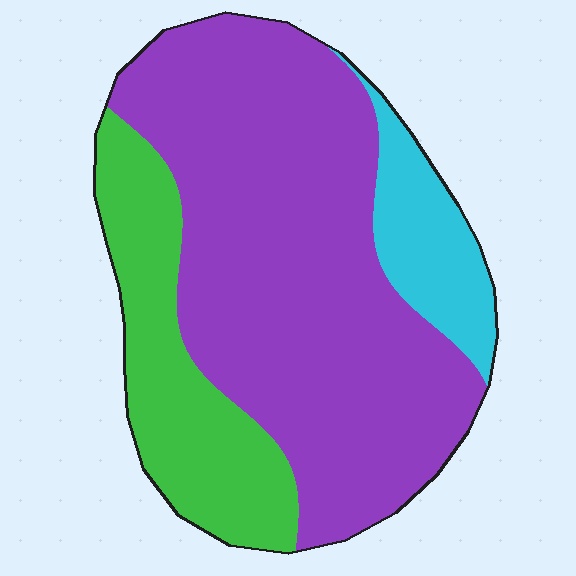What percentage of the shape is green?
Green covers about 25% of the shape.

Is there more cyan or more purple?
Purple.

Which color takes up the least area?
Cyan, at roughly 10%.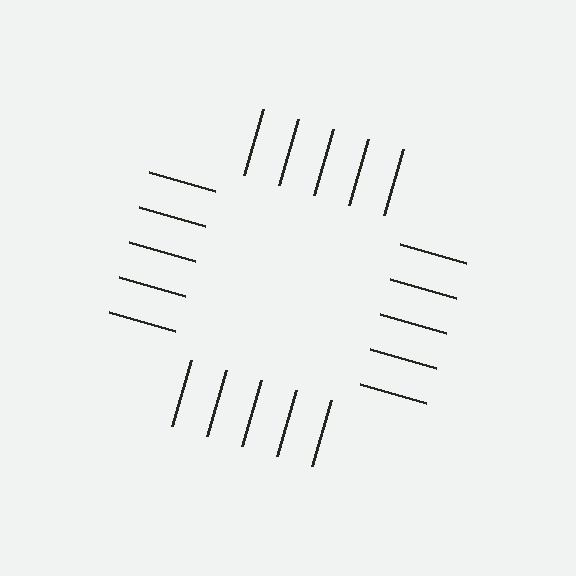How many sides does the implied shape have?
4 sides — the line-ends trace a square.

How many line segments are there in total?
20 — 5 along each of the 4 edges.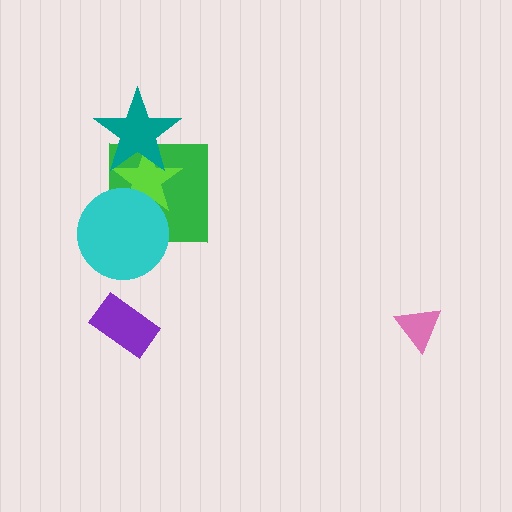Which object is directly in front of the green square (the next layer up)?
The lime star is directly in front of the green square.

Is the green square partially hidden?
Yes, it is partially covered by another shape.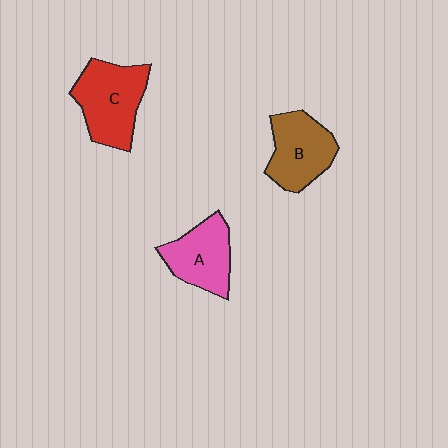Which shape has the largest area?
Shape C (red).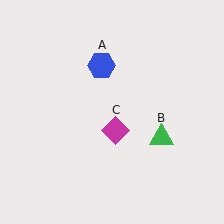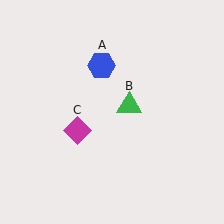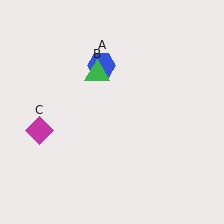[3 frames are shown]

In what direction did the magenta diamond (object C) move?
The magenta diamond (object C) moved left.